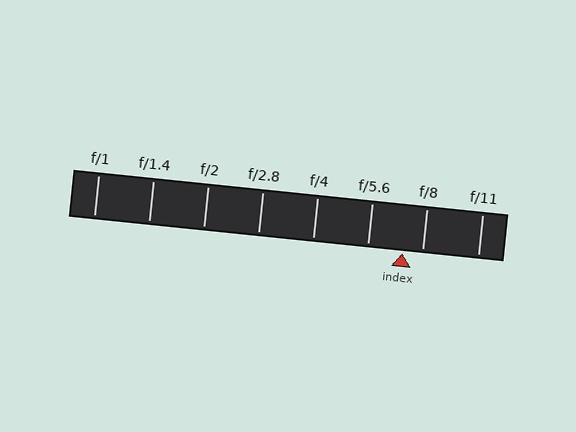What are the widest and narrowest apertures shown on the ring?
The widest aperture shown is f/1 and the narrowest is f/11.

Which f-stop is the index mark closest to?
The index mark is closest to f/8.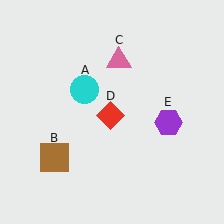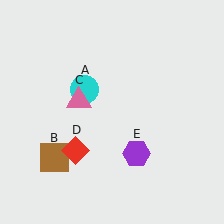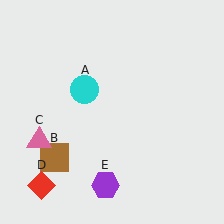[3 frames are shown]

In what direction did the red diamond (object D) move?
The red diamond (object D) moved down and to the left.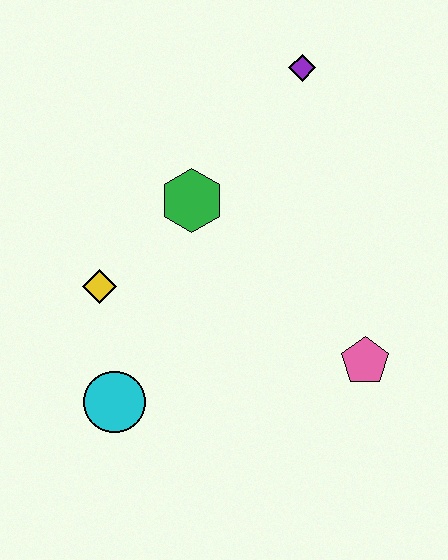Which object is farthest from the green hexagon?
The pink pentagon is farthest from the green hexagon.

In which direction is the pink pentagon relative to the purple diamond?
The pink pentagon is below the purple diamond.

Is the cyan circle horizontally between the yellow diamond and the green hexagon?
Yes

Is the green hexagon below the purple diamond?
Yes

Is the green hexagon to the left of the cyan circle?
No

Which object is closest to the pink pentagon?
The green hexagon is closest to the pink pentagon.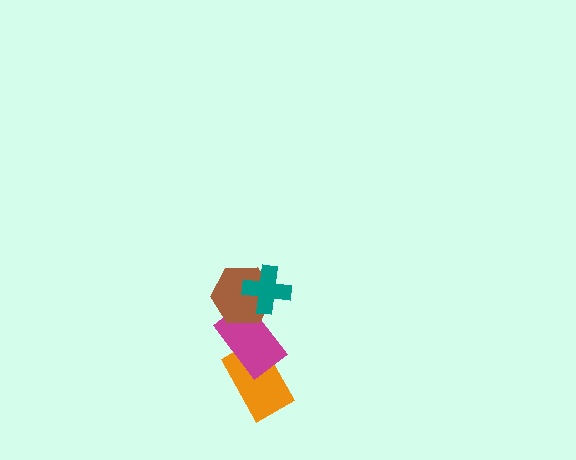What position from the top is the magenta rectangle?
The magenta rectangle is 3rd from the top.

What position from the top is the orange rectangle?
The orange rectangle is 4th from the top.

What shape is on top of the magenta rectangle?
The brown hexagon is on top of the magenta rectangle.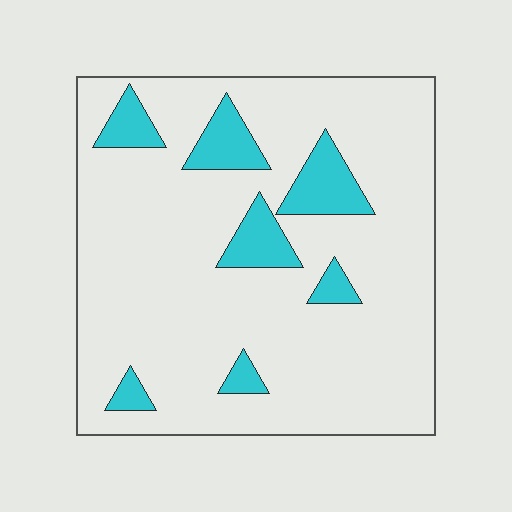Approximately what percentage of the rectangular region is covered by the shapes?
Approximately 15%.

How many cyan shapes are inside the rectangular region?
7.